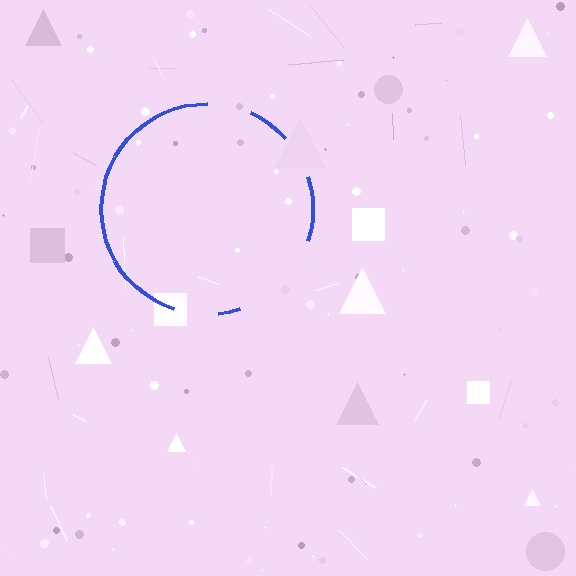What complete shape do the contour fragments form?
The contour fragments form a circle.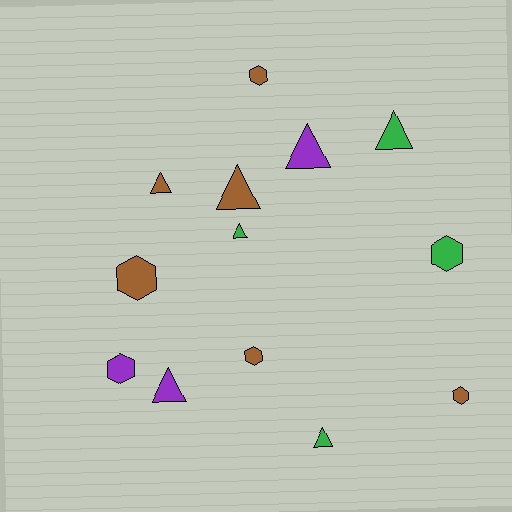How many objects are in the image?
There are 13 objects.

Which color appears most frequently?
Brown, with 6 objects.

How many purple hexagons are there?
There is 1 purple hexagon.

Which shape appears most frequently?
Triangle, with 7 objects.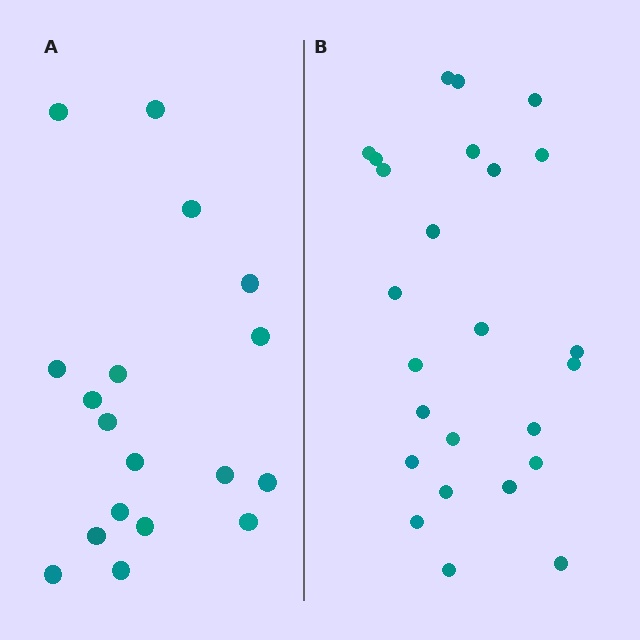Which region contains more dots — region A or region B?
Region B (the right region) has more dots.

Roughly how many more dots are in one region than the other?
Region B has roughly 8 or so more dots than region A.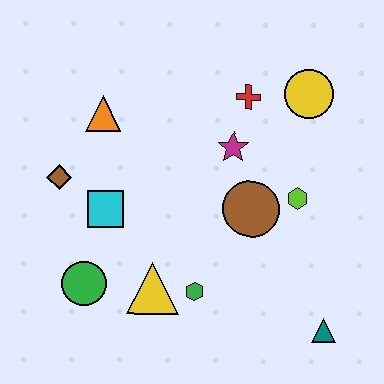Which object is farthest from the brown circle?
The brown diamond is farthest from the brown circle.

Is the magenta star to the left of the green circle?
No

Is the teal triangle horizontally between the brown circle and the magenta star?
No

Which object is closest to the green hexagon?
The yellow triangle is closest to the green hexagon.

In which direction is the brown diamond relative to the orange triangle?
The brown diamond is below the orange triangle.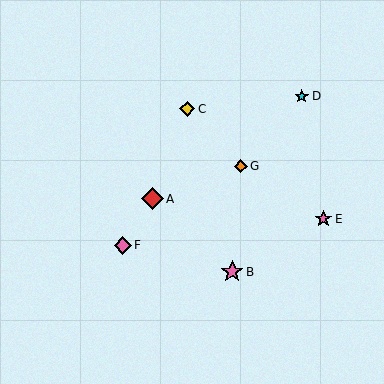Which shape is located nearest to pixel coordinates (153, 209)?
The red diamond (labeled A) at (152, 199) is nearest to that location.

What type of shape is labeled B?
Shape B is a pink star.